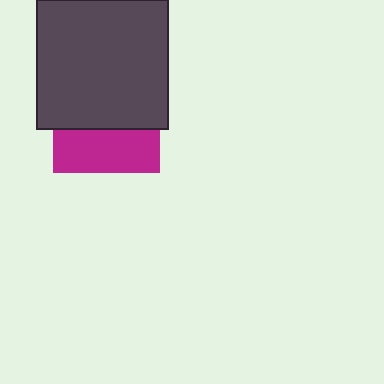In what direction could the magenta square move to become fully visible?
The magenta square could move down. That would shift it out from behind the dark gray square entirely.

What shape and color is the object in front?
The object in front is a dark gray square.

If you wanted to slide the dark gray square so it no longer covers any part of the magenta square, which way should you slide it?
Slide it up — that is the most direct way to separate the two shapes.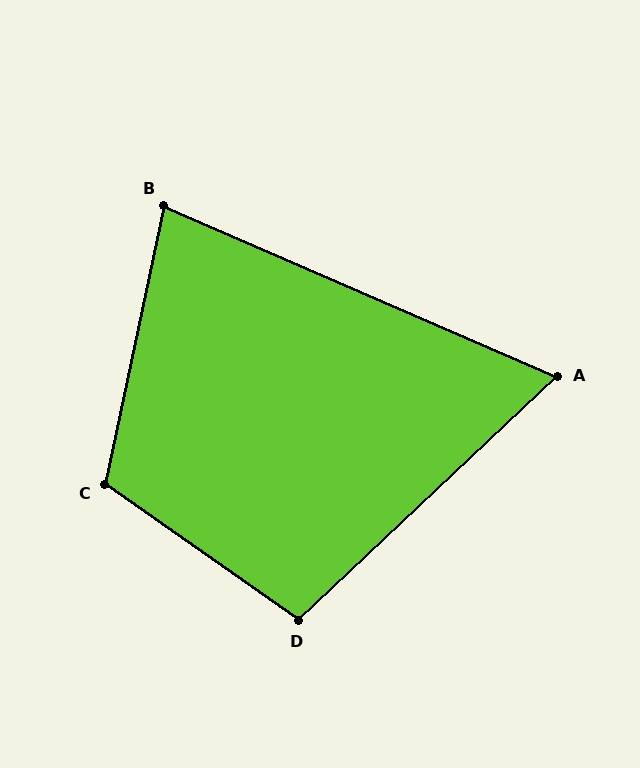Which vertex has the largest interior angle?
C, at approximately 113 degrees.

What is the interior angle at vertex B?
Approximately 78 degrees (acute).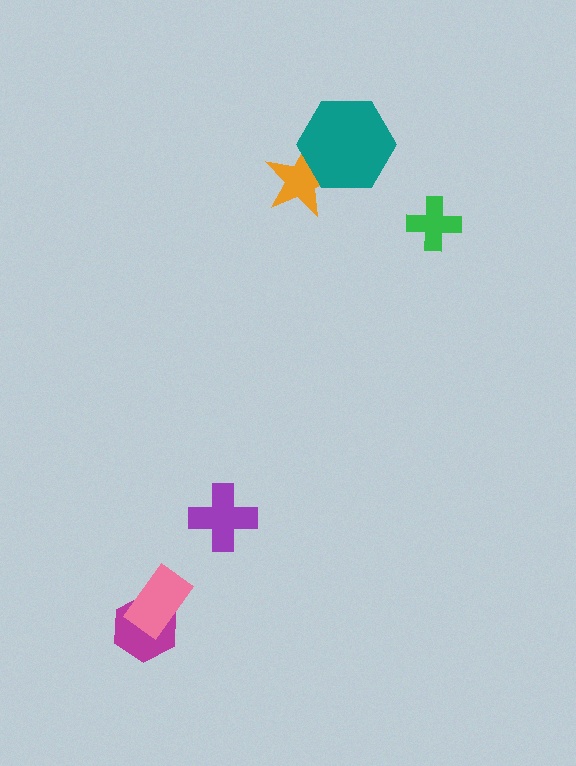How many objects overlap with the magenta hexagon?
1 object overlaps with the magenta hexagon.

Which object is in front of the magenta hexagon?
The pink rectangle is in front of the magenta hexagon.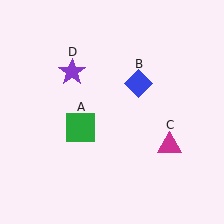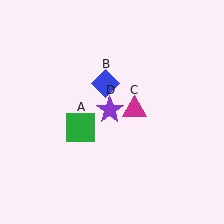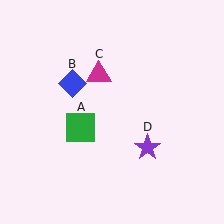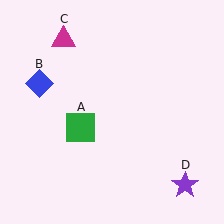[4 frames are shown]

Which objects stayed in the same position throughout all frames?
Green square (object A) remained stationary.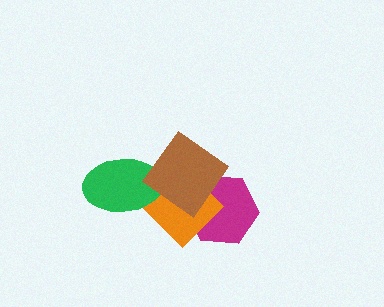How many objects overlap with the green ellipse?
2 objects overlap with the green ellipse.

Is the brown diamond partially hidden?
No, no other shape covers it.